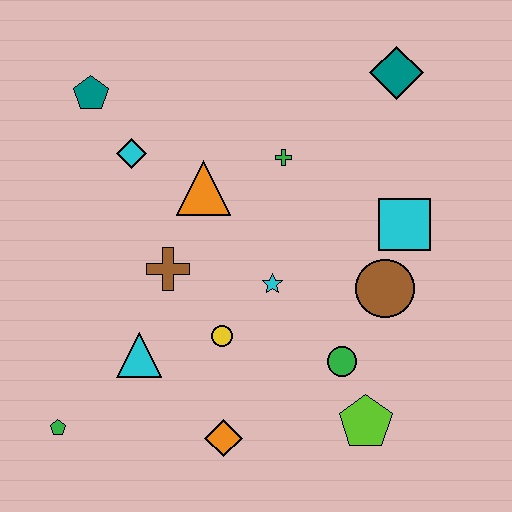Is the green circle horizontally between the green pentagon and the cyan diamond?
No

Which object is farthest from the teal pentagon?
The lime pentagon is farthest from the teal pentagon.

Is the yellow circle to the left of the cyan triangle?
No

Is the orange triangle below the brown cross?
No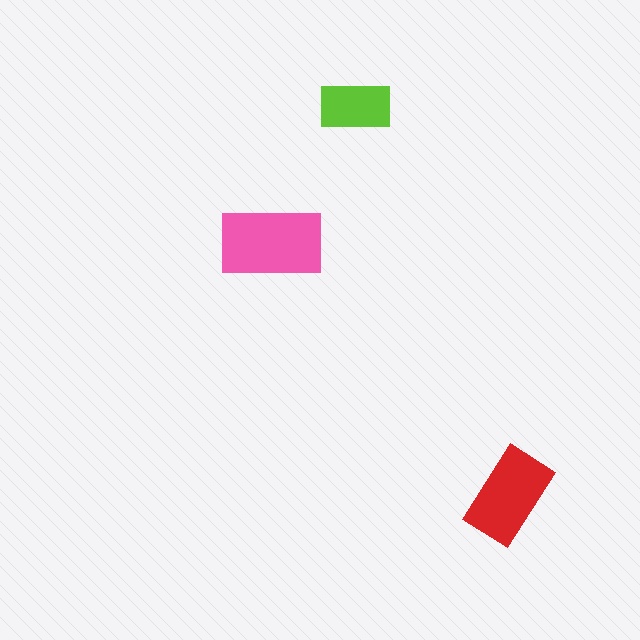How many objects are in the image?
There are 3 objects in the image.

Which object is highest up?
The lime rectangle is topmost.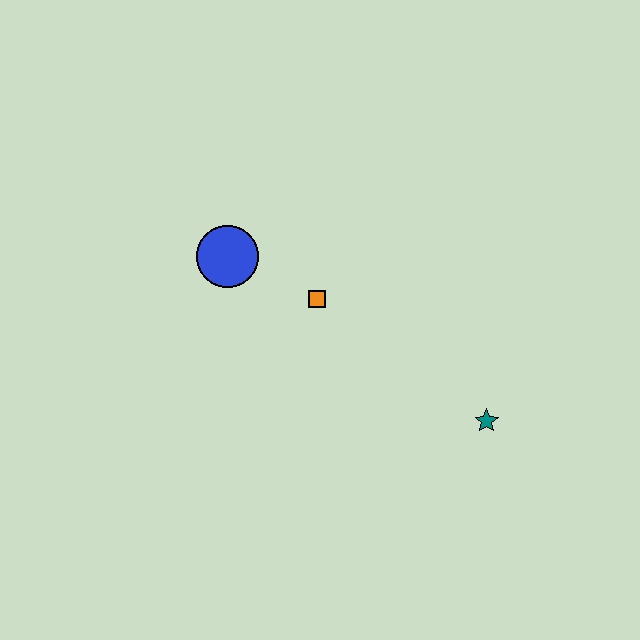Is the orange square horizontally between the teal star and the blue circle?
Yes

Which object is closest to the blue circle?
The orange square is closest to the blue circle.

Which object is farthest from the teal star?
The blue circle is farthest from the teal star.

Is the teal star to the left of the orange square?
No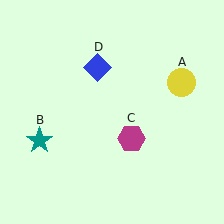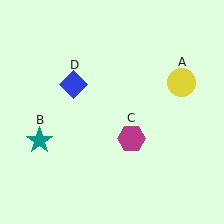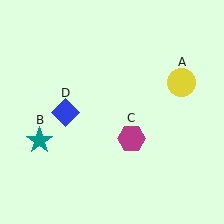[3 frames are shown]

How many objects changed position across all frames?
1 object changed position: blue diamond (object D).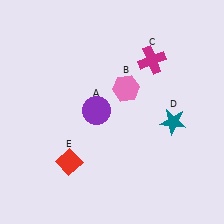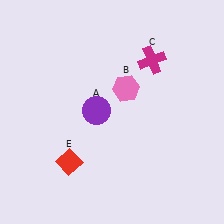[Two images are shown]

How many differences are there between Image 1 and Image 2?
There is 1 difference between the two images.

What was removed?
The teal star (D) was removed in Image 2.